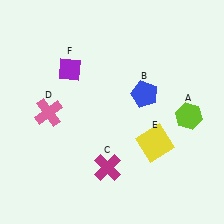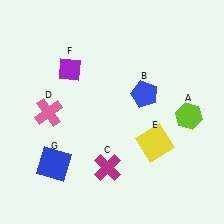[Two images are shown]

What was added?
A blue square (G) was added in Image 2.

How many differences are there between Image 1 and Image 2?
There is 1 difference between the two images.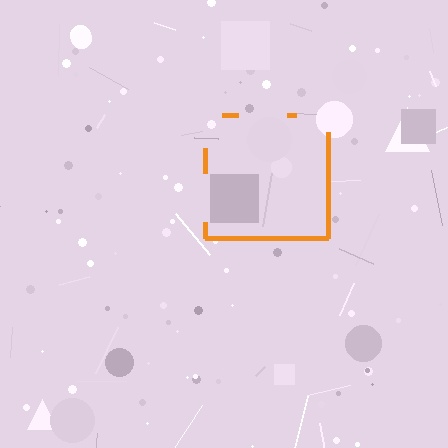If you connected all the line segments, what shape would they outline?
They would outline a square.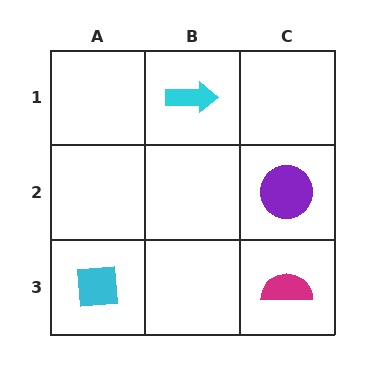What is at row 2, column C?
A purple circle.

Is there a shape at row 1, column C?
No, that cell is empty.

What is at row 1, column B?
A cyan arrow.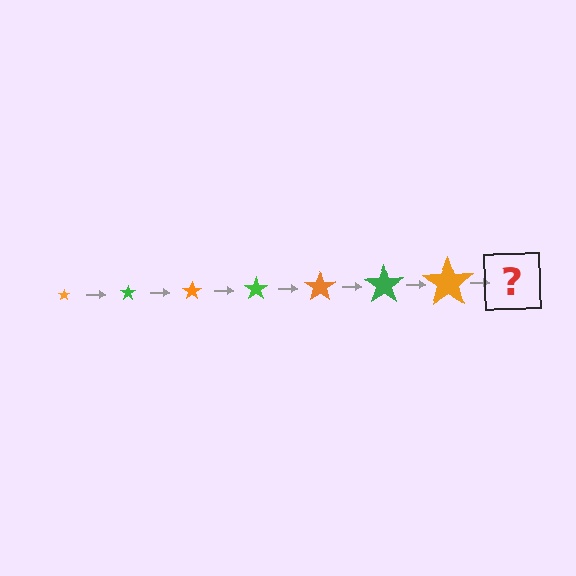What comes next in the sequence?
The next element should be a green star, larger than the previous one.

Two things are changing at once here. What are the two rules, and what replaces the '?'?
The two rules are that the star grows larger each step and the color cycles through orange and green. The '?' should be a green star, larger than the previous one.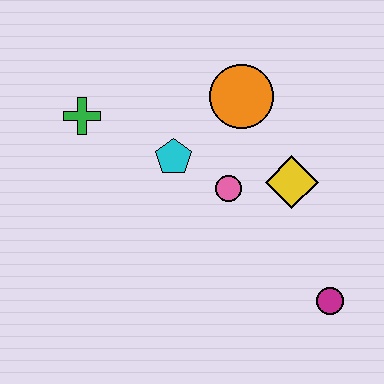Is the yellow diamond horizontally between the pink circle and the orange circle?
No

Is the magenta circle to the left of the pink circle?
No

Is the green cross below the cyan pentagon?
No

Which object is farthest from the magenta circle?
The green cross is farthest from the magenta circle.